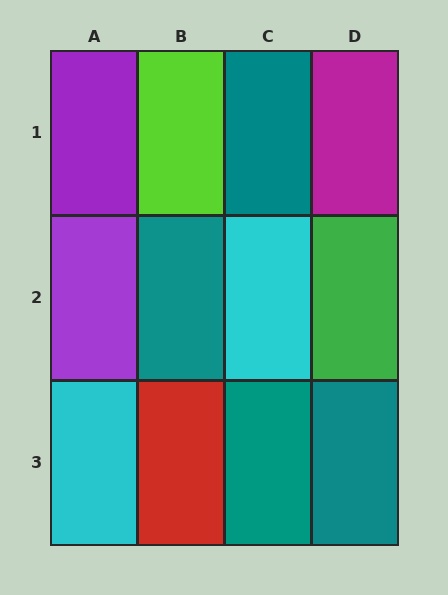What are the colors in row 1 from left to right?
Purple, lime, teal, magenta.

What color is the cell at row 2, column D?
Green.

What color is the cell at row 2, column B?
Teal.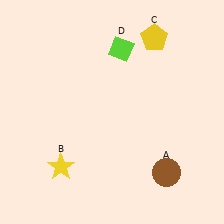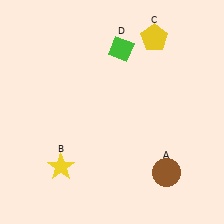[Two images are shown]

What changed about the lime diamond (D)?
In Image 1, D is lime. In Image 2, it changed to green.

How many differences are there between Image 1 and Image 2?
There is 1 difference between the two images.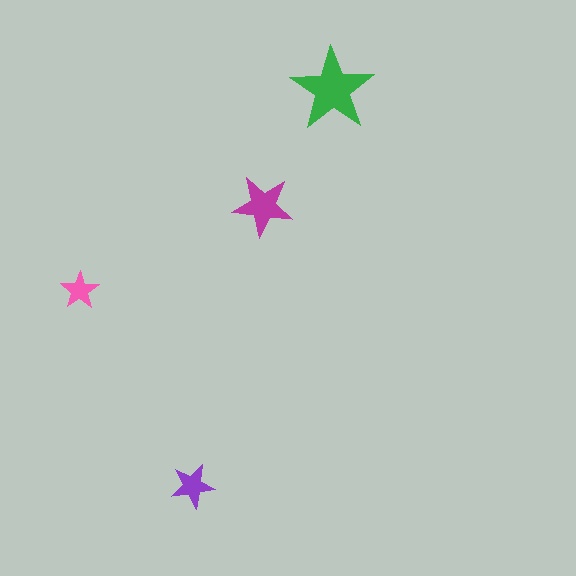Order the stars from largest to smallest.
the green one, the magenta one, the purple one, the pink one.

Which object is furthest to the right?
The green star is rightmost.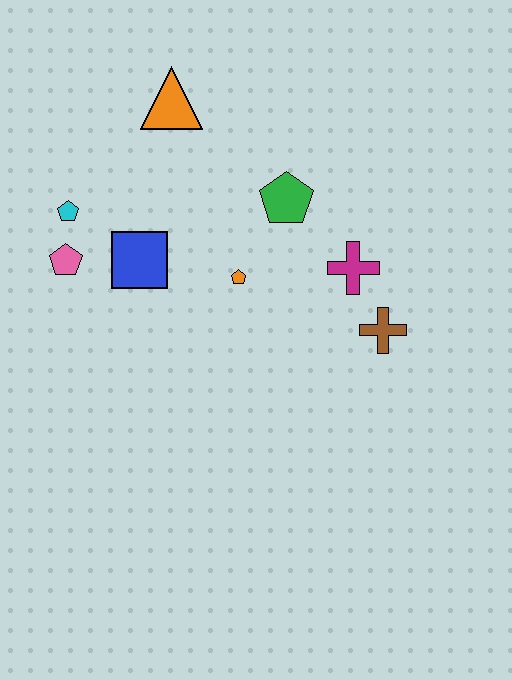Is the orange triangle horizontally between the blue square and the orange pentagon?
Yes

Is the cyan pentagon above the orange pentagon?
Yes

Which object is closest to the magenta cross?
The brown cross is closest to the magenta cross.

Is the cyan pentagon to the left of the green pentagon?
Yes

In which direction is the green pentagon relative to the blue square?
The green pentagon is to the right of the blue square.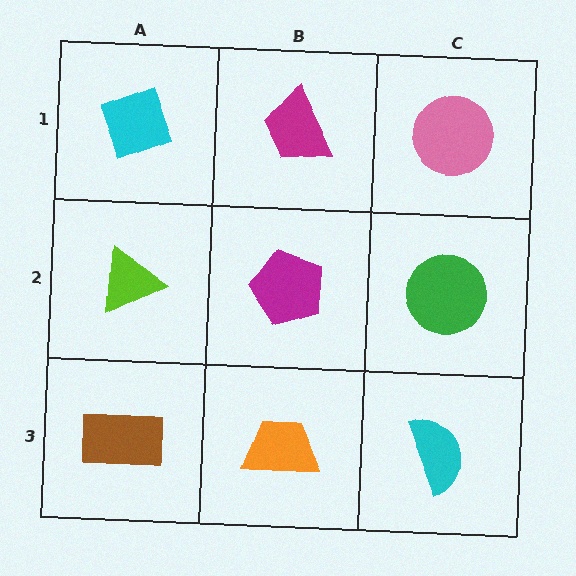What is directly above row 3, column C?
A green circle.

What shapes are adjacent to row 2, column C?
A pink circle (row 1, column C), a cyan semicircle (row 3, column C), a magenta pentagon (row 2, column B).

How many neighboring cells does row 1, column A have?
2.